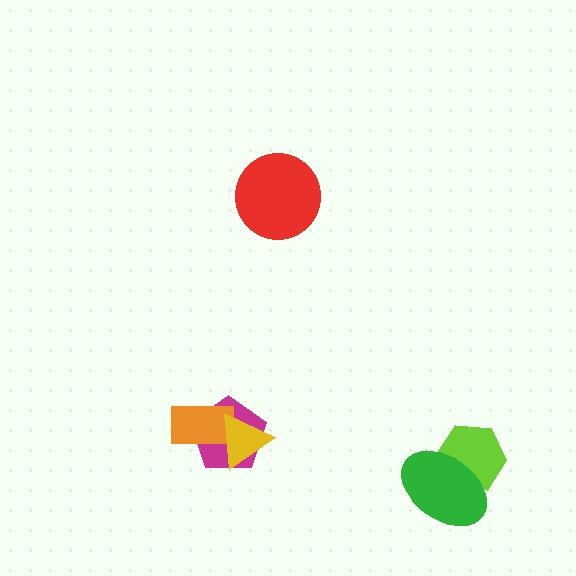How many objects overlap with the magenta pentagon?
2 objects overlap with the magenta pentagon.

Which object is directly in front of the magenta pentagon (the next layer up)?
The orange rectangle is directly in front of the magenta pentagon.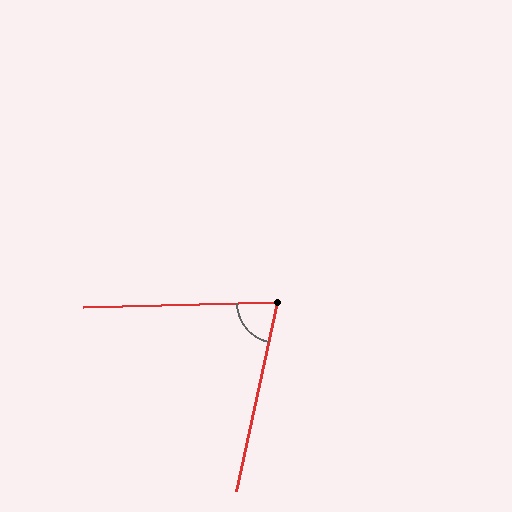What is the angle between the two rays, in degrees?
Approximately 76 degrees.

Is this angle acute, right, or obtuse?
It is acute.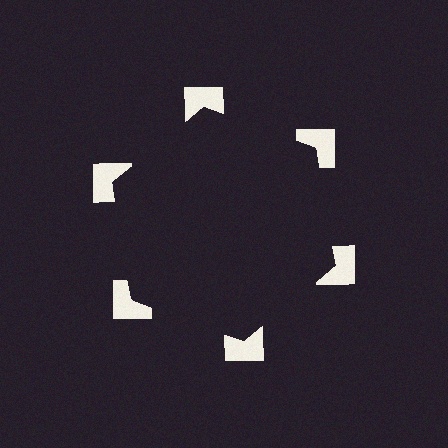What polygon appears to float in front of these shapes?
An illusory hexagon — its edges are inferred from the aligned wedge cuts in the notched squares, not physically drawn.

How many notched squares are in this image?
There are 6 — one at each vertex of the illusory hexagon.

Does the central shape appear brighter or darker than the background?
It typically appears slightly darker than the background, even though no actual brightness change is drawn.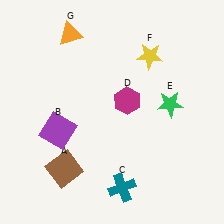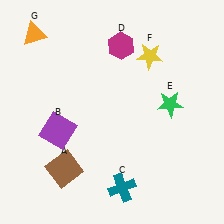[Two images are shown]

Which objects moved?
The objects that moved are: the magenta hexagon (D), the orange triangle (G).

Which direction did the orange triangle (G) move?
The orange triangle (G) moved left.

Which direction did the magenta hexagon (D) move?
The magenta hexagon (D) moved up.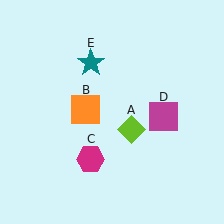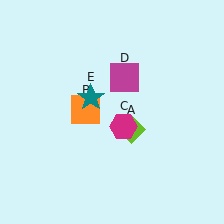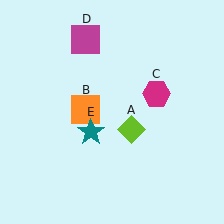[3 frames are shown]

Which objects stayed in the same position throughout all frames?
Lime diamond (object A) and orange square (object B) remained stationary.